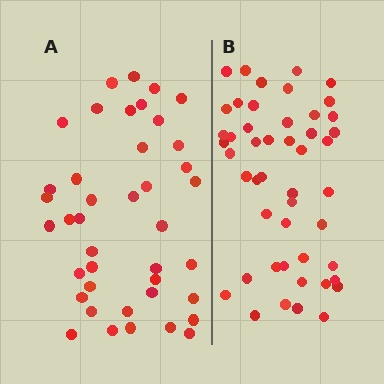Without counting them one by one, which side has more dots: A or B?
Region B (the right region) has more dots.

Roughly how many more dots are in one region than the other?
Region B has roughly 8 or so more dots than region A.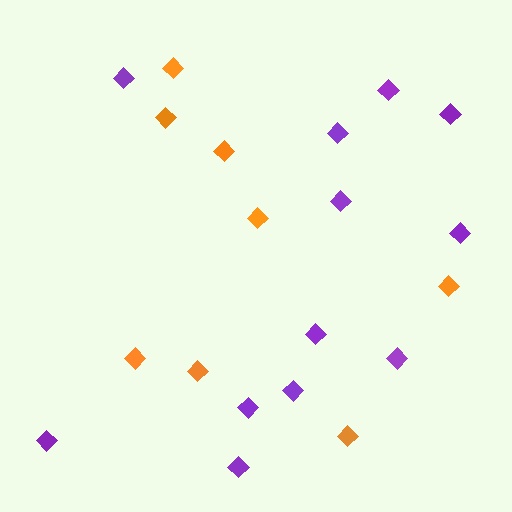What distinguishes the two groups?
There are 2 groups: one group of orange diamonds (8) and one group of purple diamonds (12).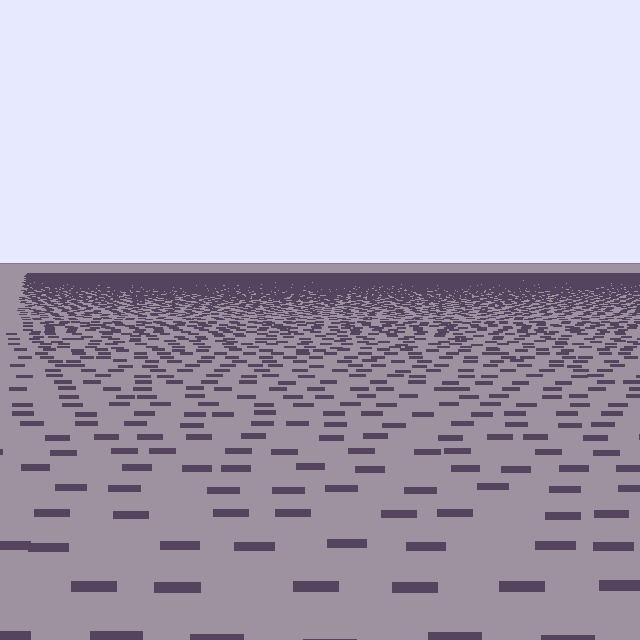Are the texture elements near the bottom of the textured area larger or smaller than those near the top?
Larger. Near the bottom, elements are closer to the viewer and appear at a bigger on-screen size.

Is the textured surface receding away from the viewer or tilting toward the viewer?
The surface is receding away from the viewer. Texture elements get smaller and denser toward the top.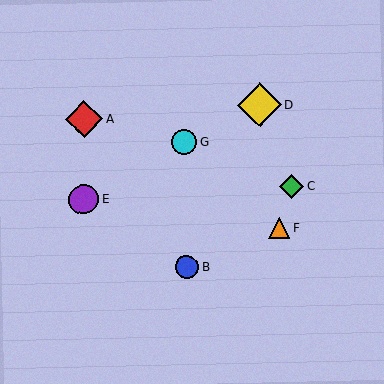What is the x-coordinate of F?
Object F is at x≈279.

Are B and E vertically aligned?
No, B is at x≈187 and E is at x≈84.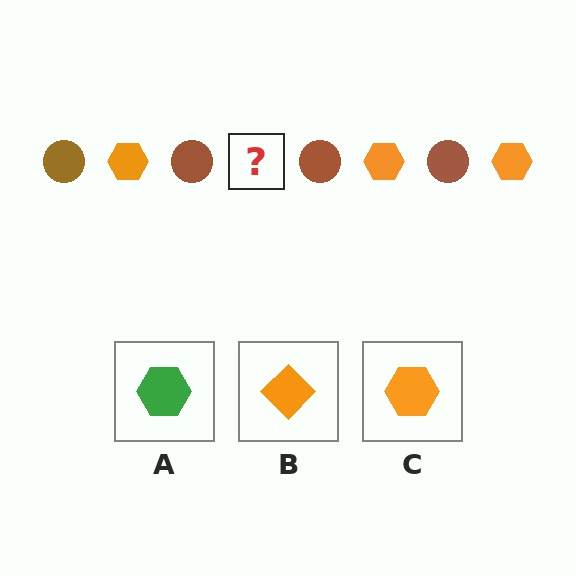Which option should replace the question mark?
Option C.